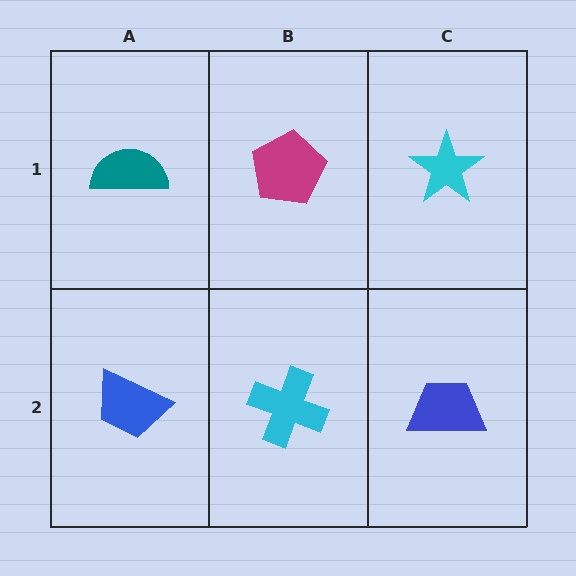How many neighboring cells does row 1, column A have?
2.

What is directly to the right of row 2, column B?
A blue trapezoid.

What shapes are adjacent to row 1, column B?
A cyan cross (row 2, column B), a teal semicircle (row 1, column A), a cyan star (row 1, column C).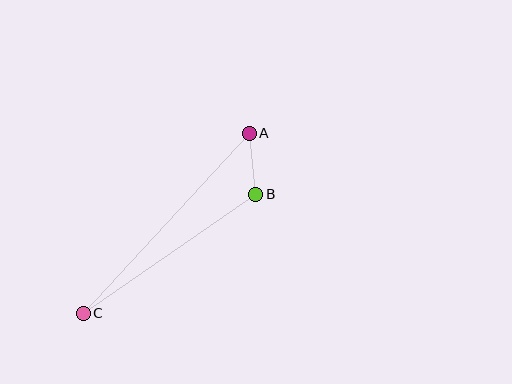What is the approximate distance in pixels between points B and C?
The distance between B and C is approximately 209 pixels.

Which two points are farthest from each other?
Points A and C are farthest from each other.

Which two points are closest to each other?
Points A and B are closest to each other.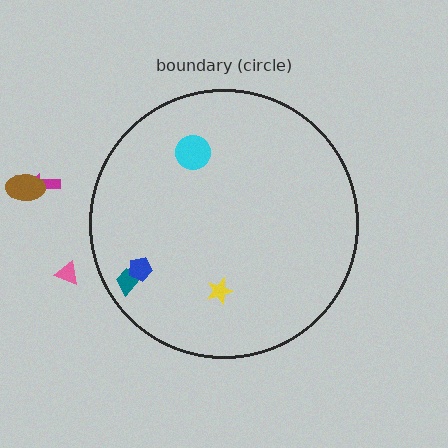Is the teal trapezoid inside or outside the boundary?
Inside.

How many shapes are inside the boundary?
4 inside, 3 outside.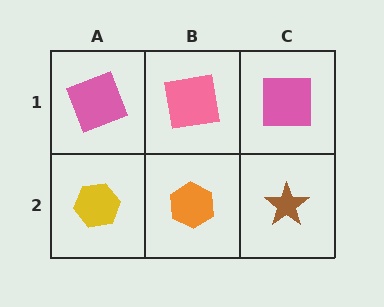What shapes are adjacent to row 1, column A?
A yellow hexagon (row 2, column A), a pink square (row 1, column B).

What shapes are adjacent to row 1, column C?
A brown star (row 2, column C), a pink square (row 1, column B).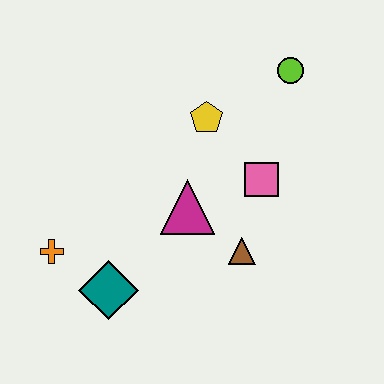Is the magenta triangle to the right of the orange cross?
Yes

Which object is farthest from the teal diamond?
The lime circle is farthest from the teal diamond.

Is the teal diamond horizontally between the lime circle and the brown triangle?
No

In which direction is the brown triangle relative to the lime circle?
The brown triangle is below the lime circle.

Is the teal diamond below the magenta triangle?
Yes